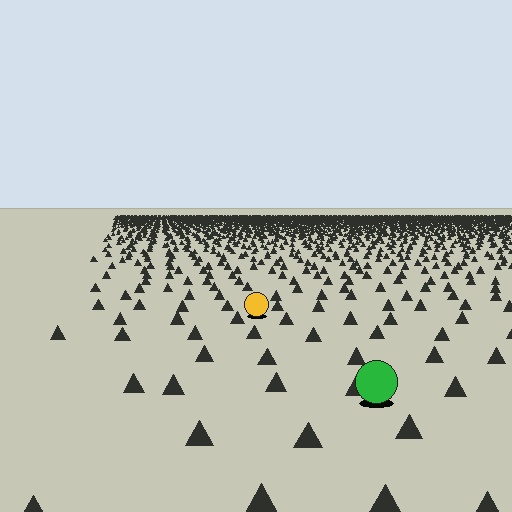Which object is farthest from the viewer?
The yellow circle is farthest from the viewer. It appears smaller and the ground texture around it is denser.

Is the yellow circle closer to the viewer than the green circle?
No. The green circle is closer — you can tell from the texture gradient: the ground texture is coarser near it.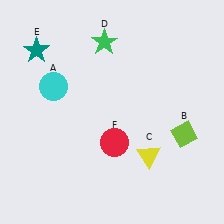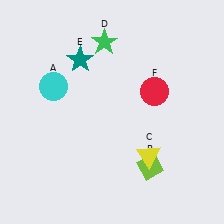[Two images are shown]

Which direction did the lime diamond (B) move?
The lime diamond (B) moved left.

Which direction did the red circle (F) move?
The red circle (F) moved up.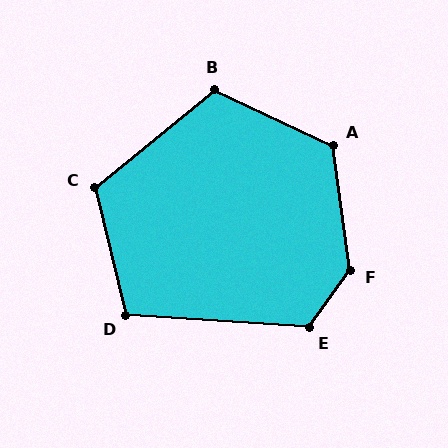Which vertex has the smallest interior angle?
D, at approximately 107 degrees.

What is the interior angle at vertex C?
Approximately 116 degrees (obtuse).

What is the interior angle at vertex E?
Approximately 122 degrees (obtuse).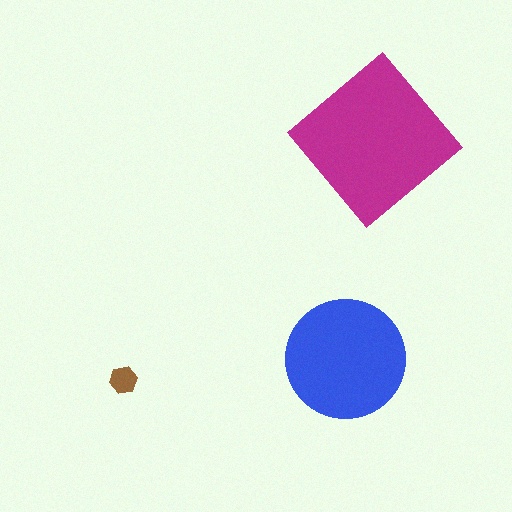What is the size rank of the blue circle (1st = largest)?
2nd.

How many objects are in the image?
There are 3 objects in the image.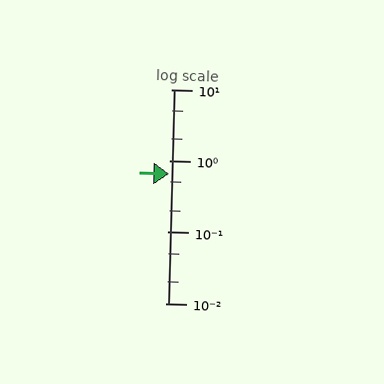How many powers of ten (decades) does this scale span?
The scale spans 3 decades, from 0.01 to 10.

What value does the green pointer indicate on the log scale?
The pointer indicates approximately 0.65.